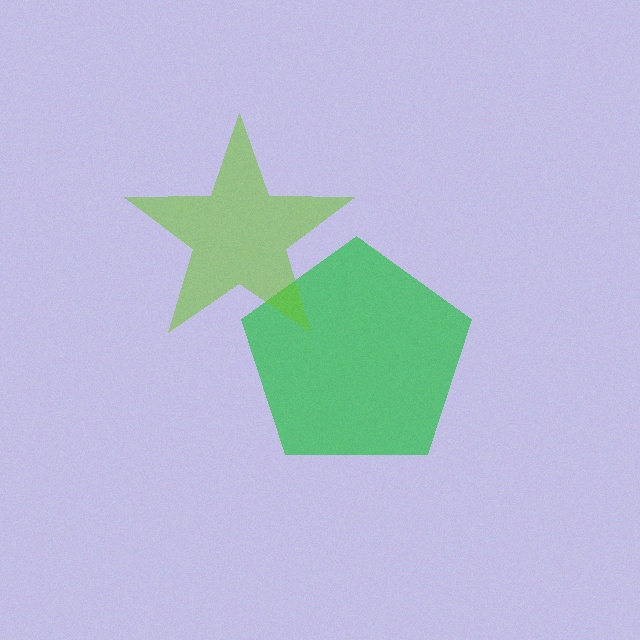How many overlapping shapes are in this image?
There are 2 overlapping shapes in the image.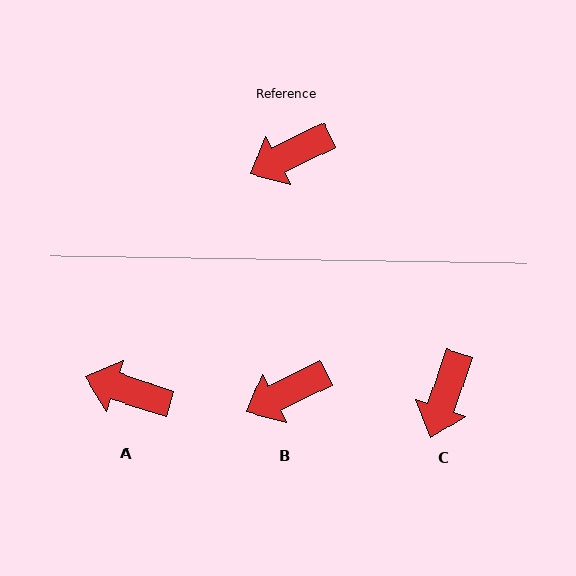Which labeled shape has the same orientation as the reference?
B.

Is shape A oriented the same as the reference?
No, it is off by about 44 degrees.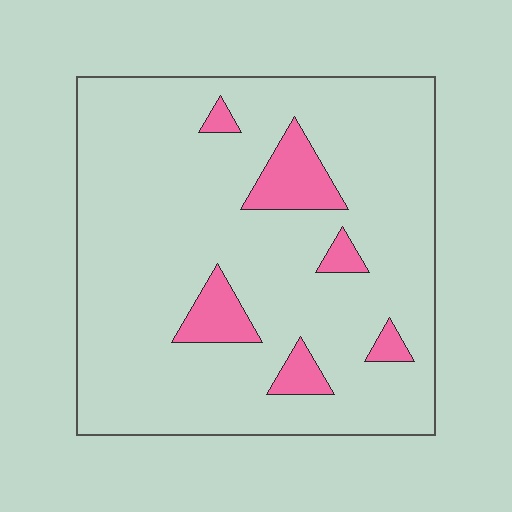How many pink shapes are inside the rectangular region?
6.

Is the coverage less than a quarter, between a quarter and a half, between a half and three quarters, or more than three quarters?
Less than a quarter.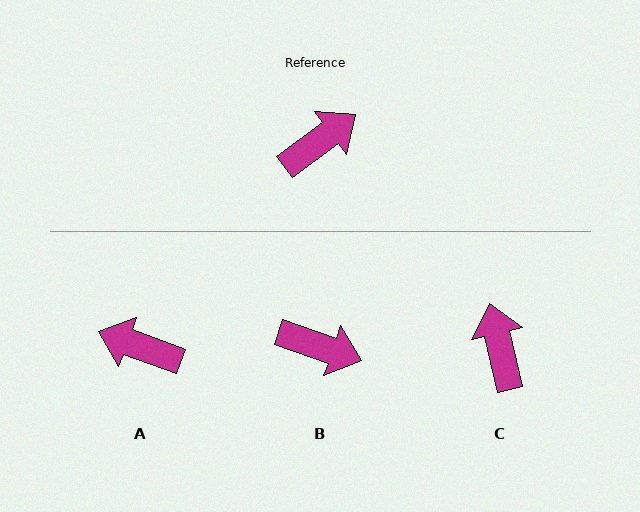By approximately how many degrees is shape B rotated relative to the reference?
Approximately 55 degrees clockwise.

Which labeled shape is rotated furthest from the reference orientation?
A, about 124 degrees away.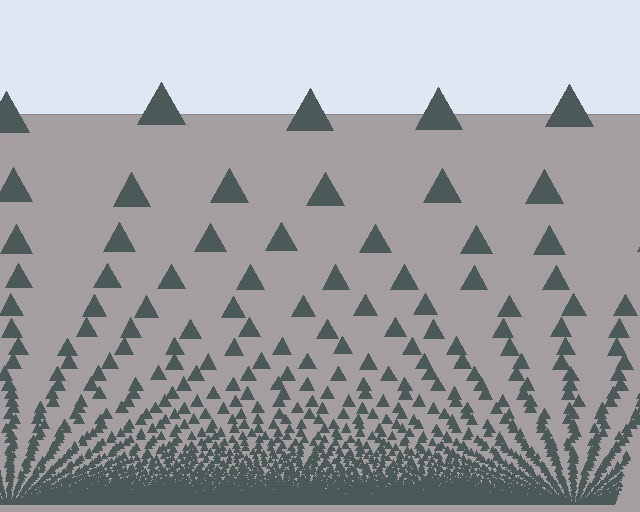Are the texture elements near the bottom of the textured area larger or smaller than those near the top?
Smaller. The gradient is inverted — elements near the bottom are smaller and denser.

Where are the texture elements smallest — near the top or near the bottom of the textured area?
Near the bottom.